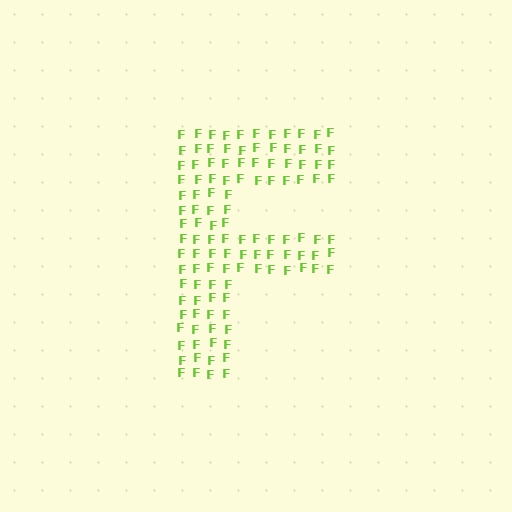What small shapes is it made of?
It is made of small letter F's.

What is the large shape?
The large shape is the letter F.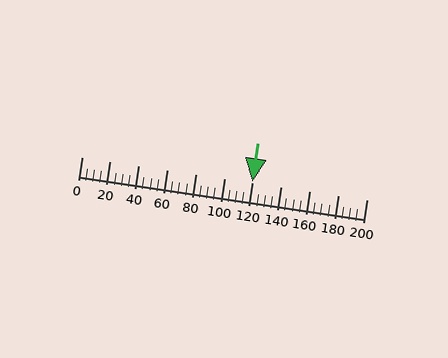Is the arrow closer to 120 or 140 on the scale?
The arrow is closer to 120.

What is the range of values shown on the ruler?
The ruler shows values from 0 to 200.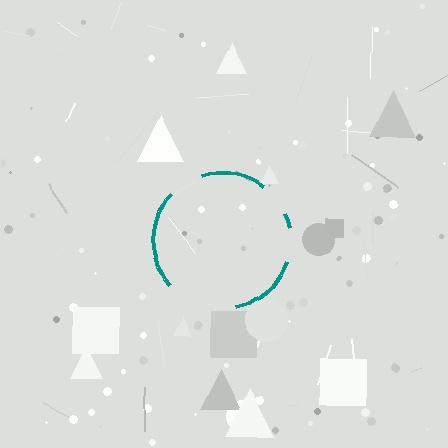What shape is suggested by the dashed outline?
The dashed outline suggests a circle.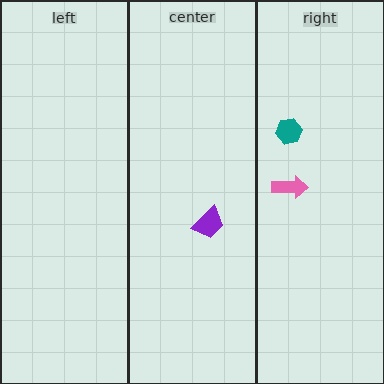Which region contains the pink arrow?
The right region.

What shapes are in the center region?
The purple trapezoid.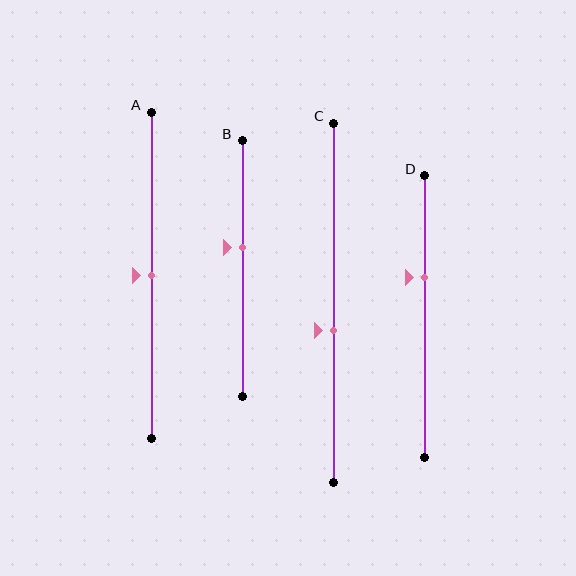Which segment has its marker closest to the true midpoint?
Segment A has its marker closest to the true midpoint.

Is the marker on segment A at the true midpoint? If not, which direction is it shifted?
Yes, the marker on segment A is at the true midpoint.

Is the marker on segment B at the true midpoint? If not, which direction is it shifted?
No, the marker on segment B is shifted upward by about 9% of the segment length.